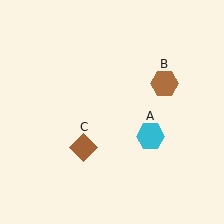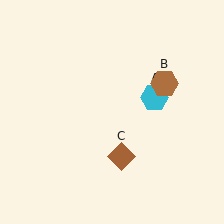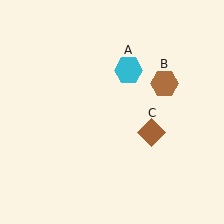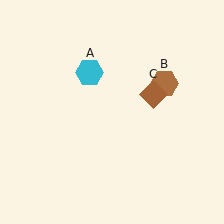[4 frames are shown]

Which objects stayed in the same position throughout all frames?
Brown hexagon (object B) remained stationary.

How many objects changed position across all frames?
2 objects changed position: cyan hexagon (object A), brown diamond (object C).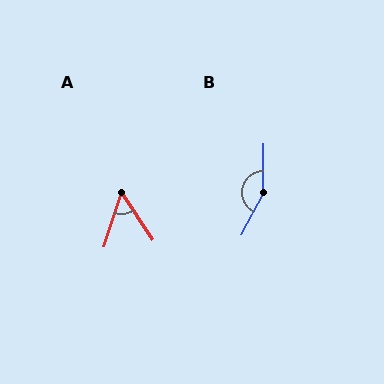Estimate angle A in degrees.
Approximately 52 degrees.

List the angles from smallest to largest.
A (52°), B (152°).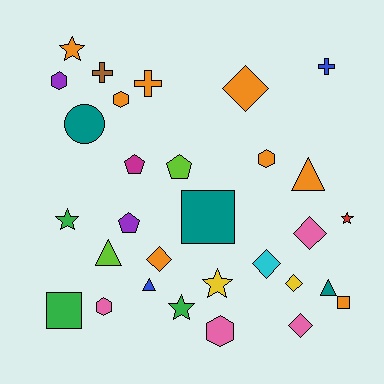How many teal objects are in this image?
There are 3 teal objects.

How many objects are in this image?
There are 30 objects.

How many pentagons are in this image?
There are 3 pentagons.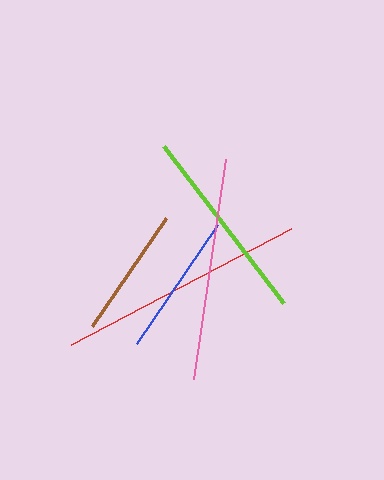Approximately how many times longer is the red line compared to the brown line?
The red line is approximately 1.9 times the length of the brown line.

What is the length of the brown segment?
The brown segment is approximately 131 pixels long.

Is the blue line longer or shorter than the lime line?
The lime line is longer than the blue line.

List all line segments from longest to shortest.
From longest to shortest: red, pink, lime, blue, brown.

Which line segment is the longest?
The red line is the longest at approximately 248 pixels.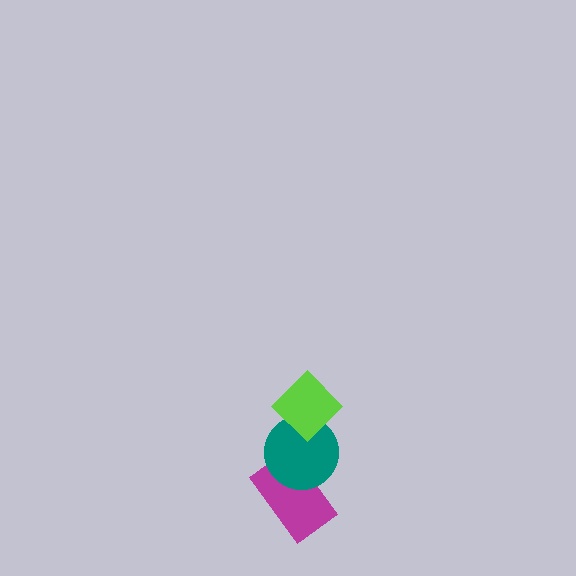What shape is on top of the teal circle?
The lime diamond is on top of the teal circle.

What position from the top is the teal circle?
The teal circle is 2nd from the top.